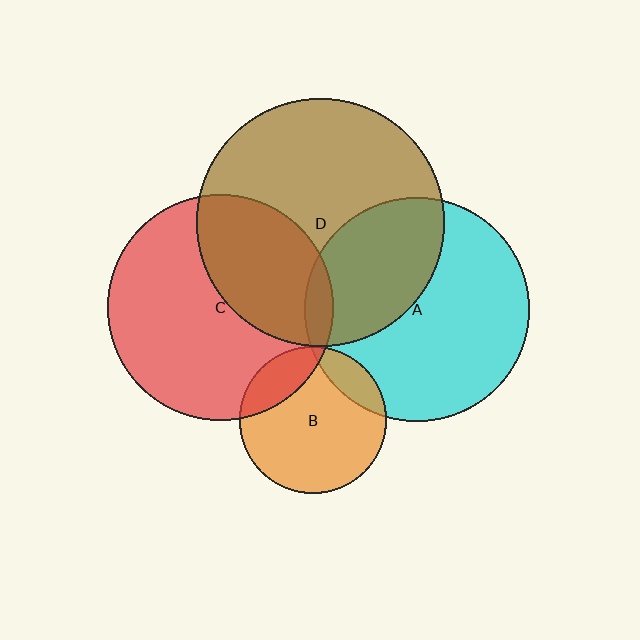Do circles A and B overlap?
Yes.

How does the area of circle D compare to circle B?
Approximately 2.9 times.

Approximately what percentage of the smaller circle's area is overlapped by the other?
Approximately 15%.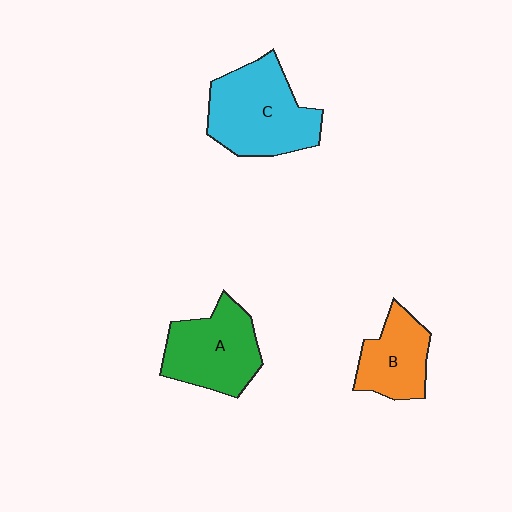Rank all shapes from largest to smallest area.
From largest to smallest: C (cyan), A (green), B (orange).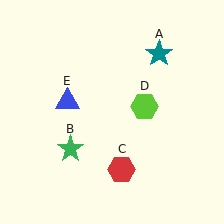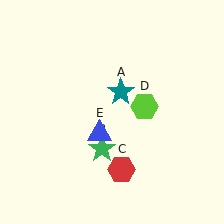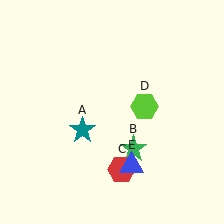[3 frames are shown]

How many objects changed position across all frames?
3 objects changed position: teal star (object A), green star (object B), blue triangle (object E).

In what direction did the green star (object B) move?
The green star (object B) moved right.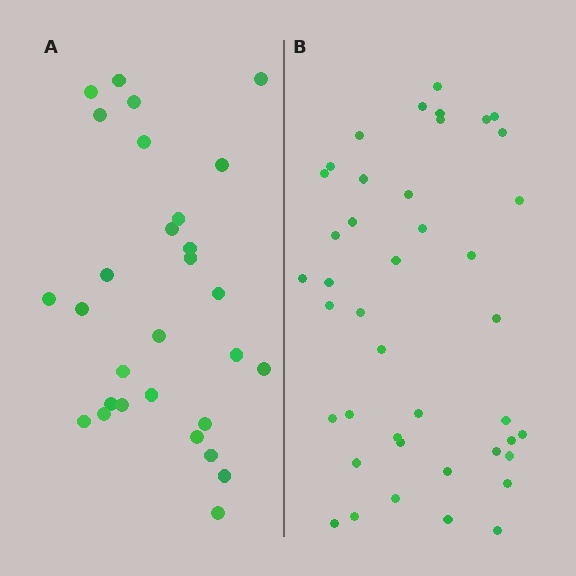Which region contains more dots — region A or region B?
Region B (the right region) has more dots.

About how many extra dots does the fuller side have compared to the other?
Region B has approximately 15 more dots than region A.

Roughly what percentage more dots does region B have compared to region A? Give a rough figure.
About 45% more.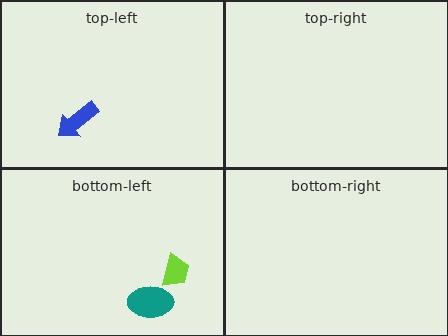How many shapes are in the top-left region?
1.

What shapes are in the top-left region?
The blue arrow.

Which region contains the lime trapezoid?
The bottom-left region.